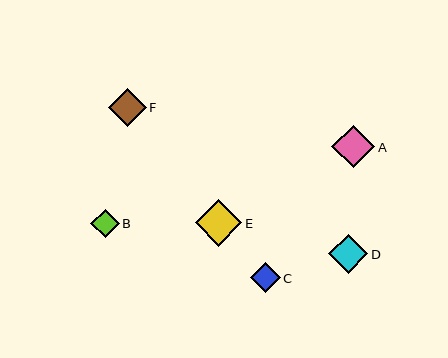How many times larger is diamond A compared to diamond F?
Diamond A is approximately 1.1 times the size of diamond F.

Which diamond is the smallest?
Diamond B is the smallest with a size of approximately 28 pixels.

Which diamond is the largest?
Diamond E is the largest with a size of approximately 47 pixels.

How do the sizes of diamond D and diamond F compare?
Diamond D and diamond F are approximately the same size.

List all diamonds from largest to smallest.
From largest to smallest: E, A, D, F, C, B.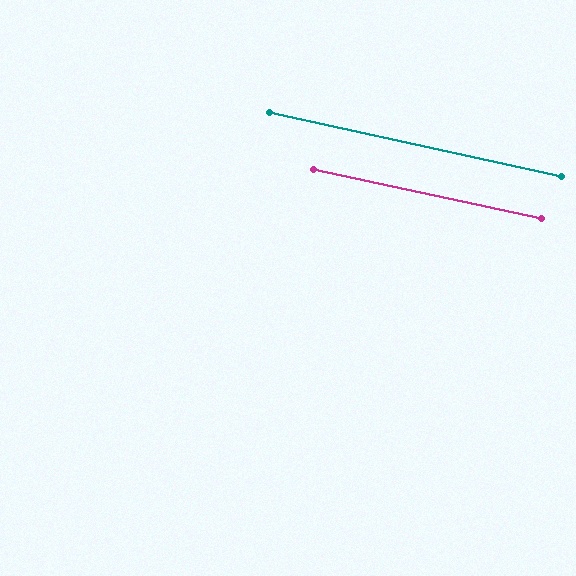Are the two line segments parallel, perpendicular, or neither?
Parallel — their directions differ by only 0.3°.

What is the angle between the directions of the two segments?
Approximately 0 degrees.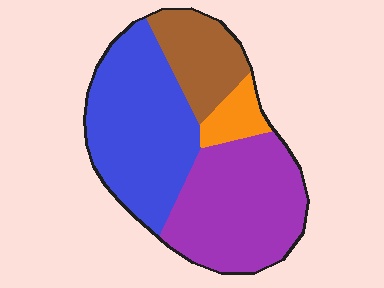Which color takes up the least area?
Orange, at roughly 5%.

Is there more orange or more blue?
Blue.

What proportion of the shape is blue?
Blue takes up between a third and a half of the shape.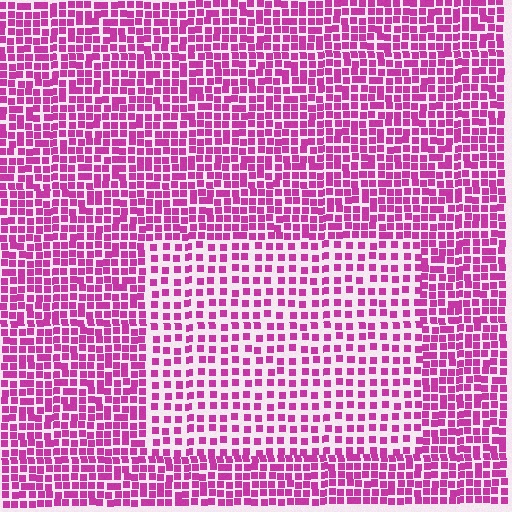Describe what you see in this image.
The image contains small magenta elements arranged at two different densities. A rectangle-shaped region is visible where the elements are less densely packed than the surrounding area.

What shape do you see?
I see a rectangle.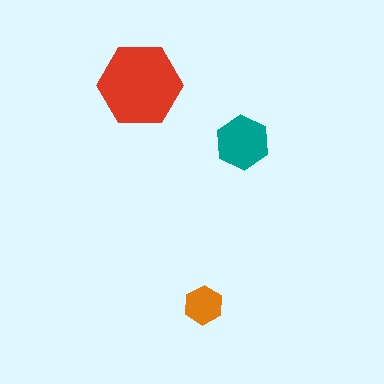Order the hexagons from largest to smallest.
the red one, the teal one, the orange one.